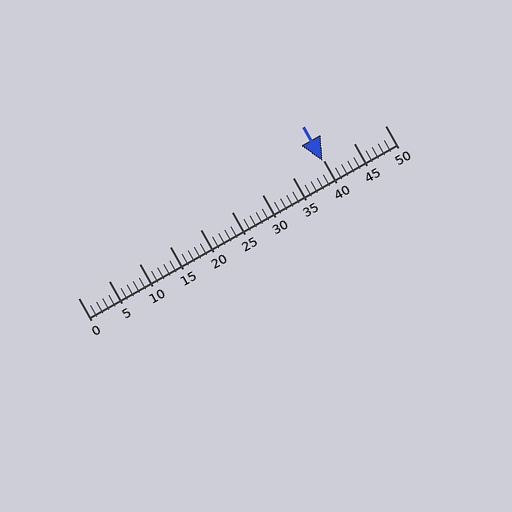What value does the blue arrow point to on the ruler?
The blue arrow points to approximately 40.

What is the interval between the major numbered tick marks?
The major tick marks are spaced 5 units apart.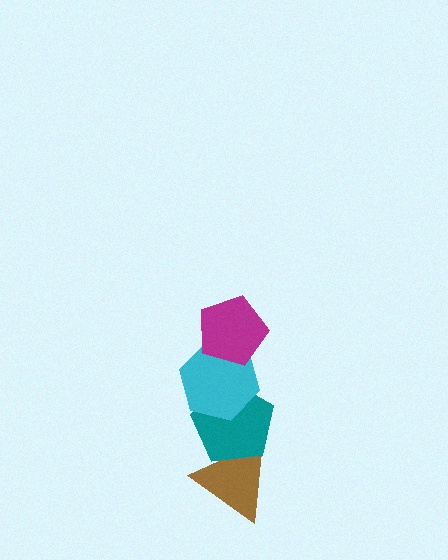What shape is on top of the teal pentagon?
The cyan hexagon is on top of the teal pentagon.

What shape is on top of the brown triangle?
The teal pentagon is on top of the brown triangle.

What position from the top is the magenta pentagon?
The magenta pentagon is 1st from the top.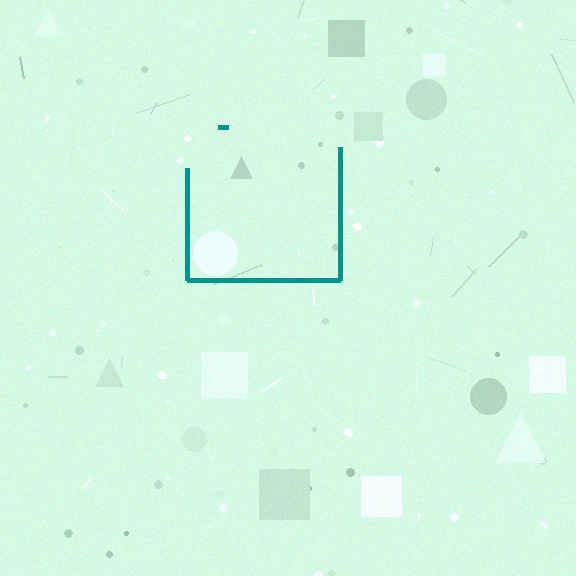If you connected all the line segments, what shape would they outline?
They would outline a square.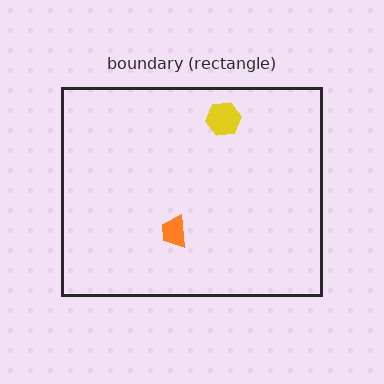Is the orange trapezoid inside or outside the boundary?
Inside.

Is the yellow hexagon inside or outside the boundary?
Inside.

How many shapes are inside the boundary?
2 inside, 0 outside.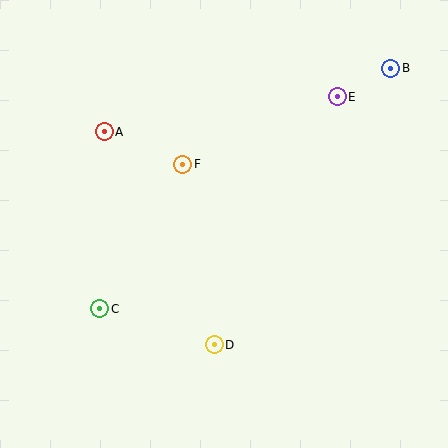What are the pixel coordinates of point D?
Point D is at (214, 345).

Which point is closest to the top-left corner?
Point A is closest to the top-left corner.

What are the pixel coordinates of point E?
Point E is at (337, 97).